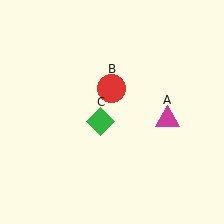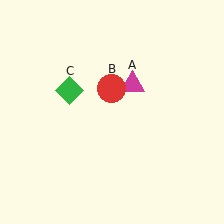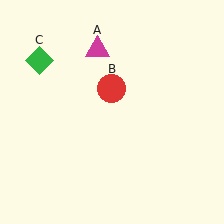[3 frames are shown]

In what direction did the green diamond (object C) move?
The green diamond (object C) moved up and to the left.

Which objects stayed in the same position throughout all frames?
Red circle (object B) remained stationary.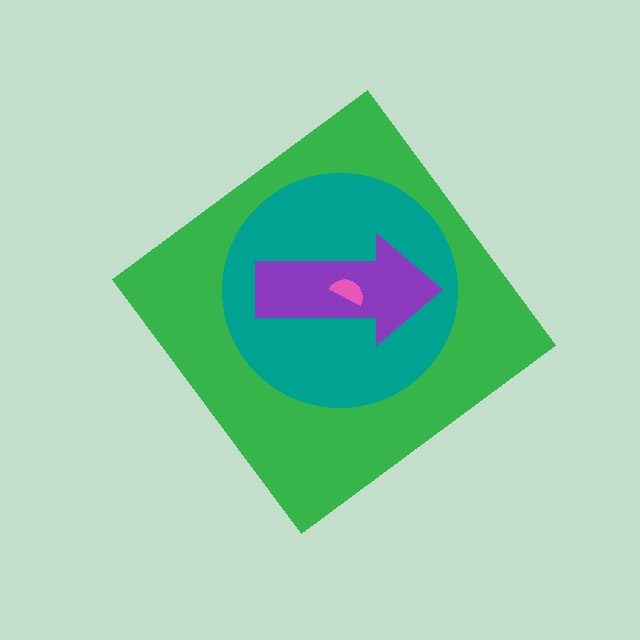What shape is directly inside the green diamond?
The teal circle.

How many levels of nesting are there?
4.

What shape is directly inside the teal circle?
The purple arrow.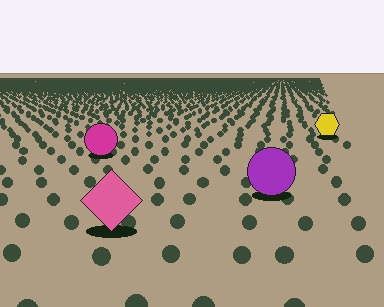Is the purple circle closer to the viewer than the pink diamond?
No. The pink diamond is closer — you can tell from the texture gradient: the ground texture is coarser near it.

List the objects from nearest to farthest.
From nearest to farthest: the pink diamond, the purple circle, the magenta circle, the yellow hexagon.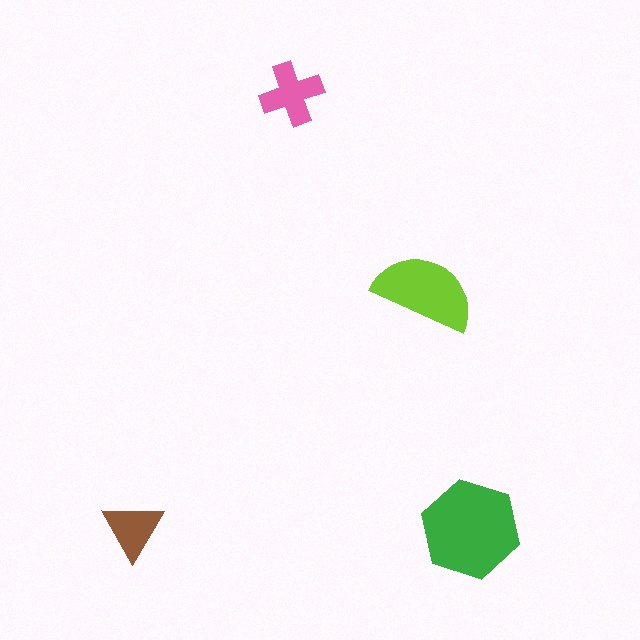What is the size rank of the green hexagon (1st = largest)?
1st.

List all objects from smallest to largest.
The brown triangle, the pink cross, the lime semicircle, the green hexagon.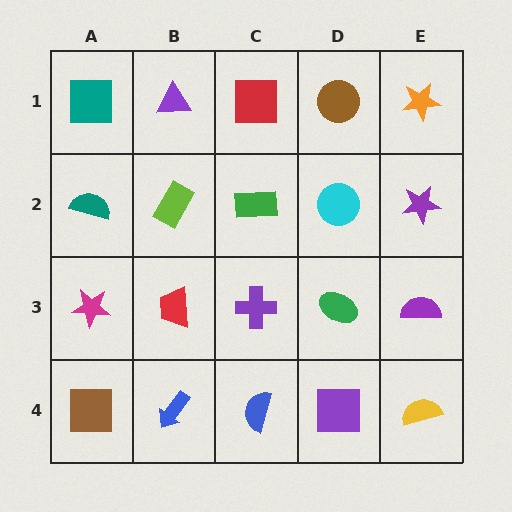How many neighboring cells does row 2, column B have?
4.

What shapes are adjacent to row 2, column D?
A brown circle (row 1, column D), a green ellipse (row 3, column D), a green rectangle (row 2, column C), a purple star (row 2, column E).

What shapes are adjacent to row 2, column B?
A purple triangle (row 1, column B), a red trapezoid (row 3, column B), a teal semicircle (row 2, column A), a green rectangle (row 2, column C).